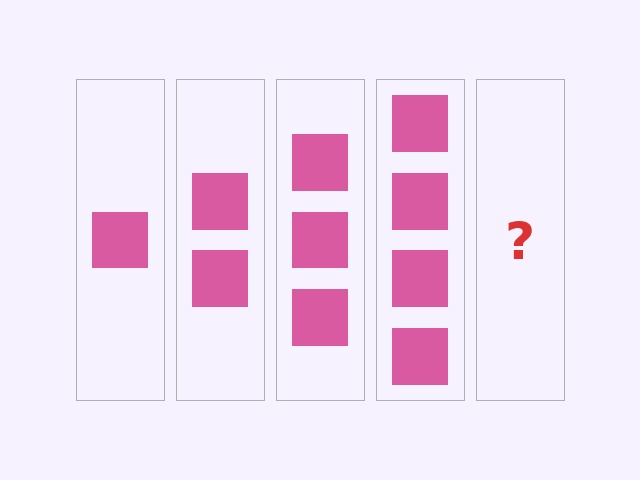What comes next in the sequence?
The next element should be 5 squares.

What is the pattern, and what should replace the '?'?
The pattern is that each step adds one more square. The '?' should be 5 squares.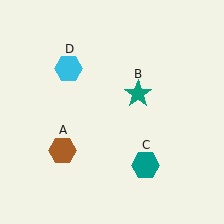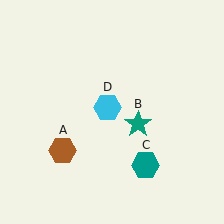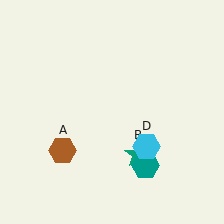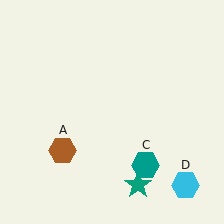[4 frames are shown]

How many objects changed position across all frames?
2 objects changed position: teal star (object B), cyan hexagon (object D).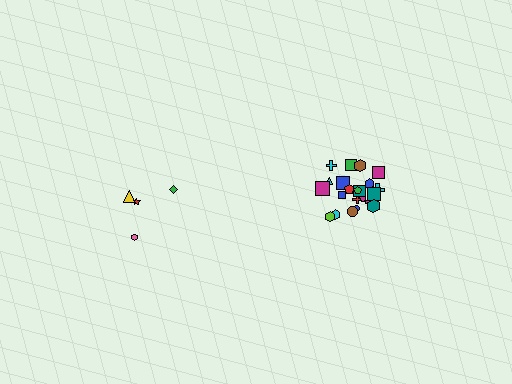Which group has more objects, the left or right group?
The right group.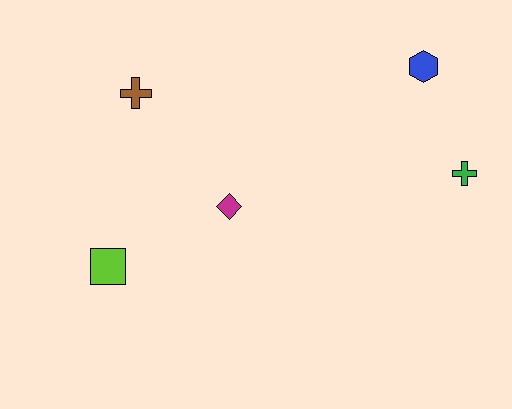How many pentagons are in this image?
There are no pentagons.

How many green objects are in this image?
There is 1 green object.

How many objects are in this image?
There are 5 objects.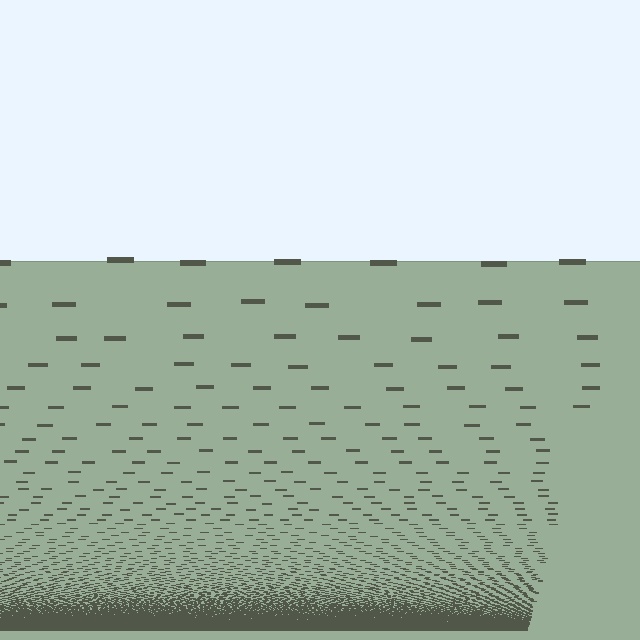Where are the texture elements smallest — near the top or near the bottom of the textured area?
Near the bottom.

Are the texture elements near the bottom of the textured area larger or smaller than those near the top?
Smaller. The gradient is inverted — elements near the bottom are smaller and denser.